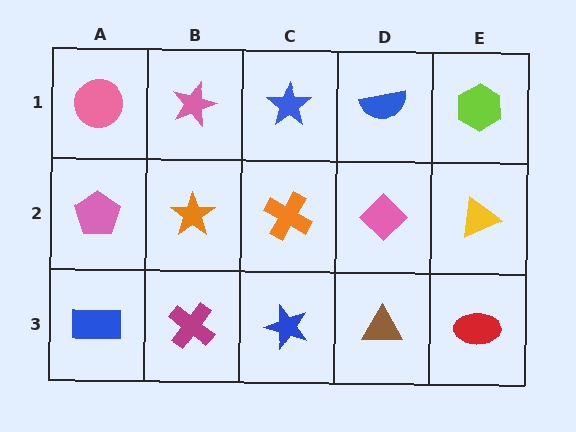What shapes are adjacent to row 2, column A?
A pink circle (row 1, column A), a blue rectangle (row 3, column A), an orange star (row 2, column B).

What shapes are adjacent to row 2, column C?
A blue star (row 1, column C), a blue star (row 3, column C), an orange star (row 2, column B), a pink diamond (row 2, column D).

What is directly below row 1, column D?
A pink diamond.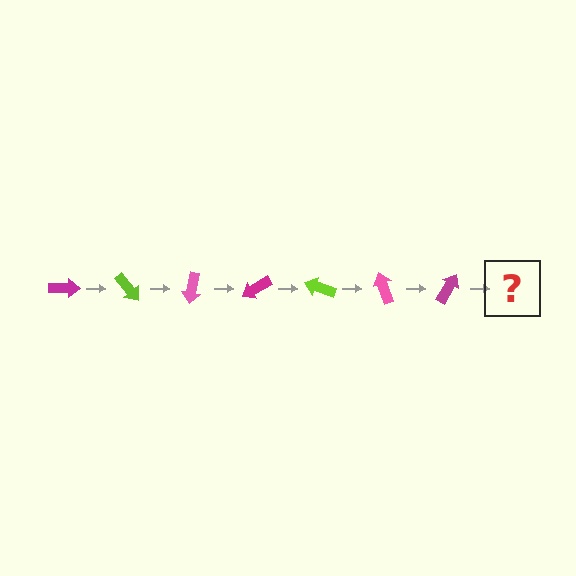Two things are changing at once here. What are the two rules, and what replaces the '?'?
The two rules are that it rotates 50 degrees each step and the color cycles through magenta, lime, and pink. The '?' should be a lime arrow, rotated 350 degrees from the start.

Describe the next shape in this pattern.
It should be a lime arrow, rotated 350 degrees from the start.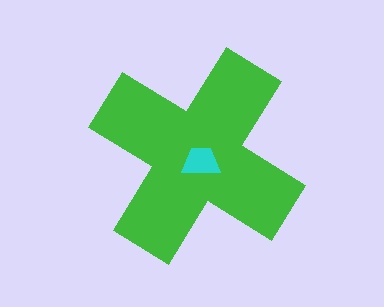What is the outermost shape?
The green cross.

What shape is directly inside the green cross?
The cyan trapezoid.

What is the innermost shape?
The cyan trapezoid.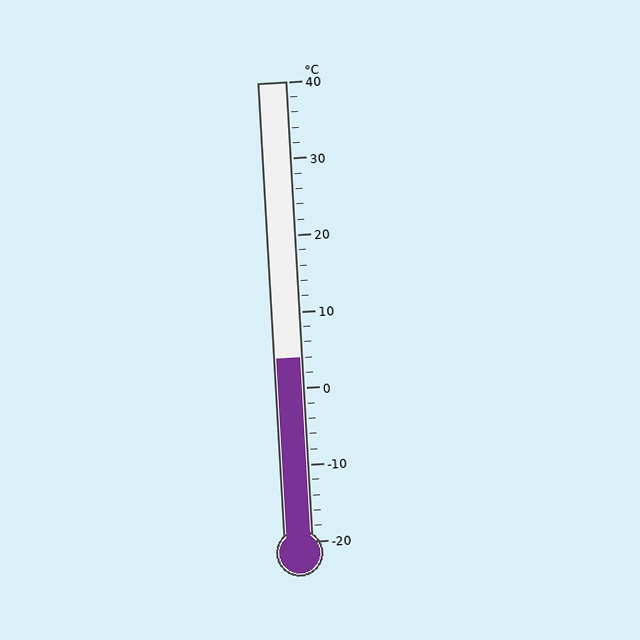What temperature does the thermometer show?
The thermometer shows approximately 4°C.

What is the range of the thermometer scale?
The thermometer scale ranges from -20°C to 40°C.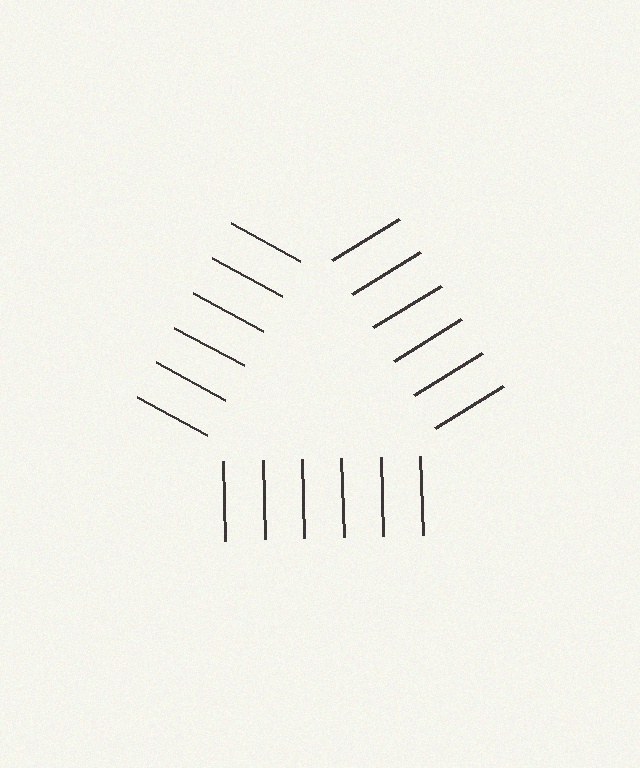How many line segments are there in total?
18 — 6 along each of the 3 edges.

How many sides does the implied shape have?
3 sides — the line-ends trace a triangle.